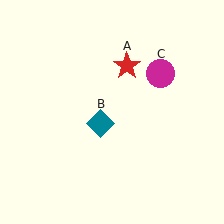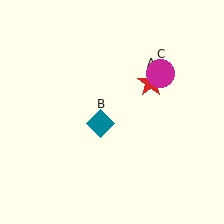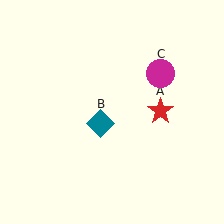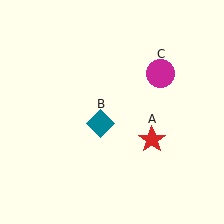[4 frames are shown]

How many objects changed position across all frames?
1 object changed position: red star (object A).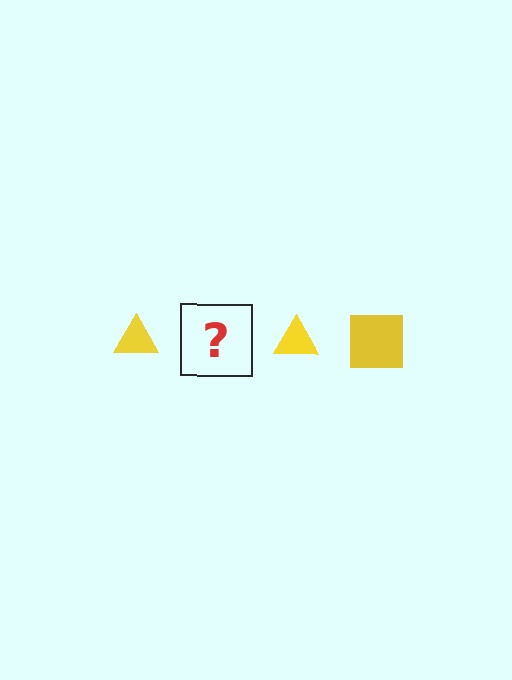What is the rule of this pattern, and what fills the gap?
The rule is that the pattern cycles through triangle, square shapes in yellow. The gap should be filled with a yellow square.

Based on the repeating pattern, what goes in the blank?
The blank should be a yellow square.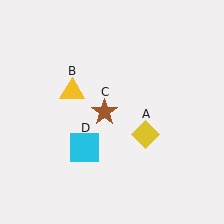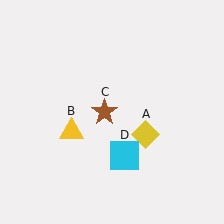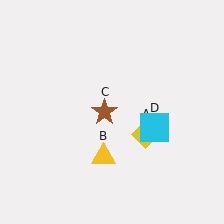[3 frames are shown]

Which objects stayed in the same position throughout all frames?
Yellow diamond (object A) and brown star (object C) remained stationary.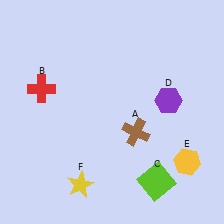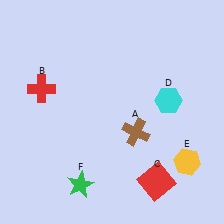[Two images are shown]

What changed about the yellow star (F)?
In Image 1, F is yellow. In Image 2, it changed to green.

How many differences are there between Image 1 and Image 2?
There are 3 differences between the two images.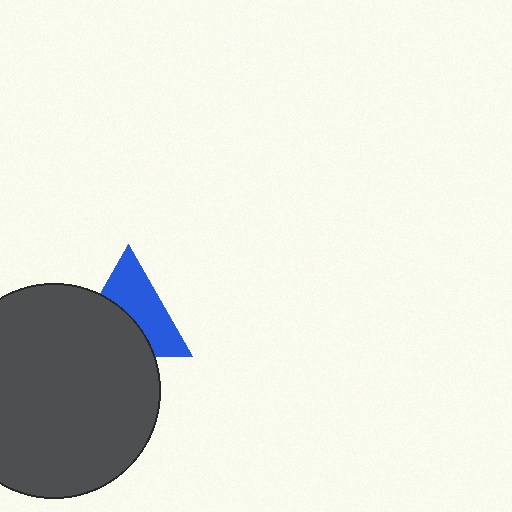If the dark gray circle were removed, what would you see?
You would see the complete blue triangle.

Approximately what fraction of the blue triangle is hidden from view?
Roughly 47% of the blue triangle is hidden behind the dark gray circle.